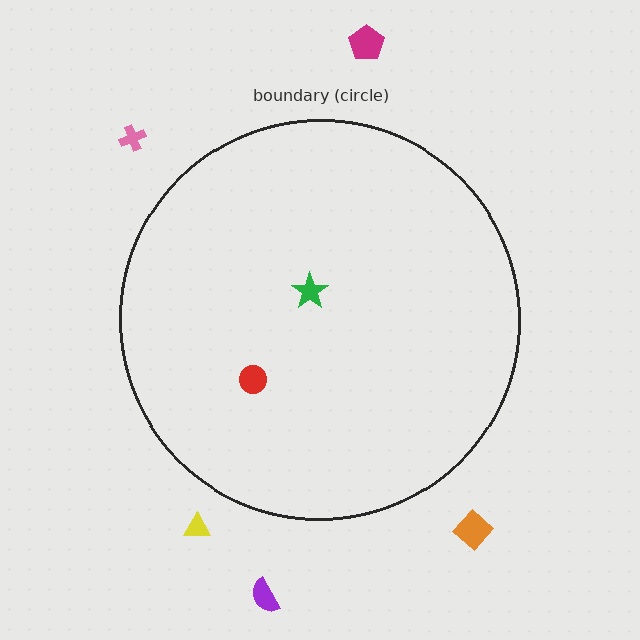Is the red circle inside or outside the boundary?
Inside.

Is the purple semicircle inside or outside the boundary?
Outside.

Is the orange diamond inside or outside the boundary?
Outside.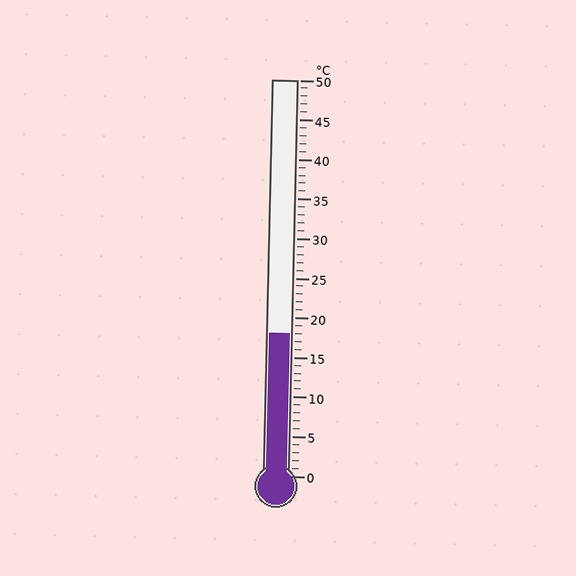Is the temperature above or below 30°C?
The temperature is below 30°C.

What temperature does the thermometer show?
The thermometer shows approximately 18°C.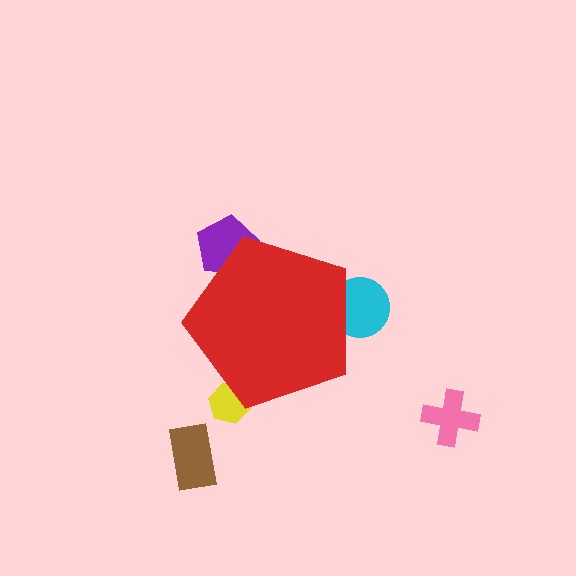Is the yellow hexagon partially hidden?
Yes, the yellow hexagon is partially hidden behind the red pentagon.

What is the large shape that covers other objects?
A red pentagon.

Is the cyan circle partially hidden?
Yes, the cyan circle is partially hidden behind the red pentagon.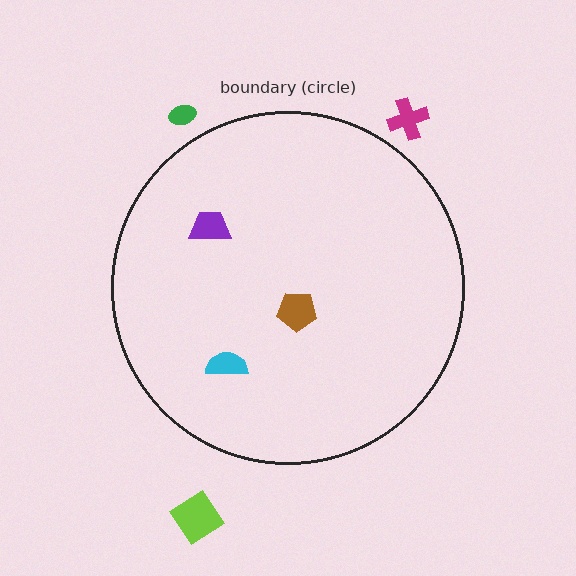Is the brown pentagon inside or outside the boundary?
Inside.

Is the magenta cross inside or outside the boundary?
Outside.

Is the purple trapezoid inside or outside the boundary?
Inside.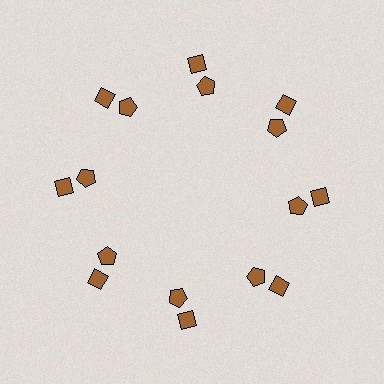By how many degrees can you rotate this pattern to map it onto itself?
The pattern maps onto itself every 45 degrees of rotation.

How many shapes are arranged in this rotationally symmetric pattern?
There are 16 shapes, arranged in 8 groups of 2.